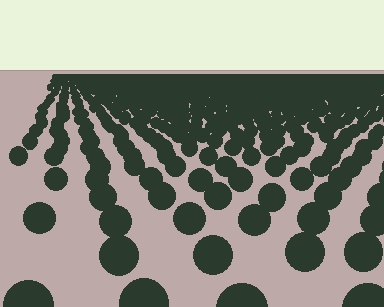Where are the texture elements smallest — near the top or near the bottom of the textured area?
Near the top.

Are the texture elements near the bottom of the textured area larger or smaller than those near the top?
Larger. Near the bottom, elements are closer to the viewer and appear at a bigger on-screen size.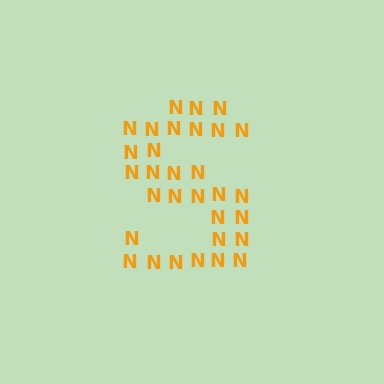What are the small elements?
The small elements are letter N's.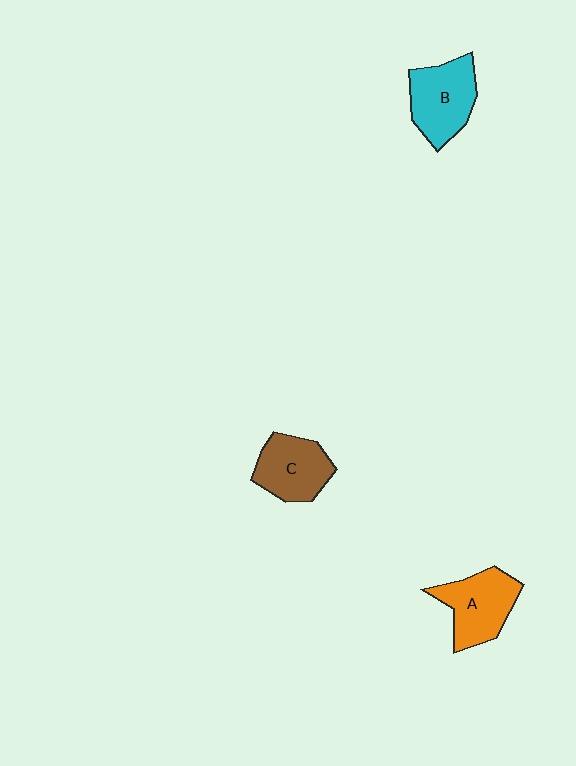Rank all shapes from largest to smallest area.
From largest to smallest: B (cyan), A (orange), C (brown).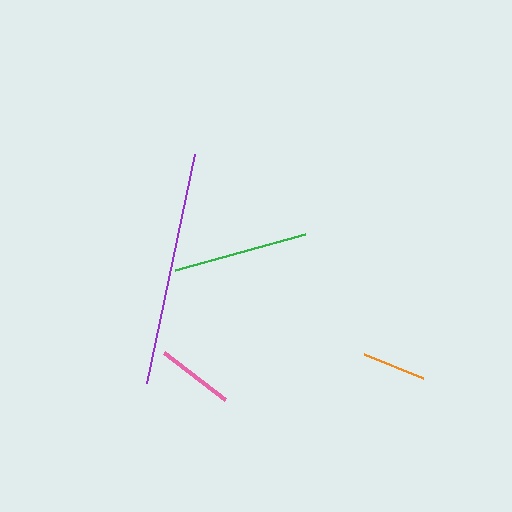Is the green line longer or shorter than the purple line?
The purple line is longer than the green line.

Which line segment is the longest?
The purple line is the longest at approximately 234 pixels.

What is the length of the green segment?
The green segment is approximately 135 pixels long.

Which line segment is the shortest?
The orange line is the shortest at approximately 64 pixels.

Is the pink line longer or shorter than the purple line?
The purple line is longer than the pink line.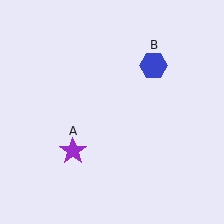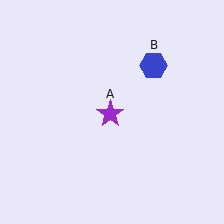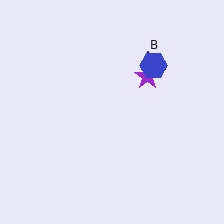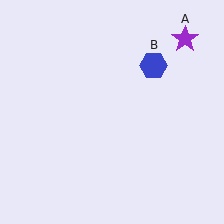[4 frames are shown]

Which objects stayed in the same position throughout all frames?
Blue hexagon (object B) remained stationary.